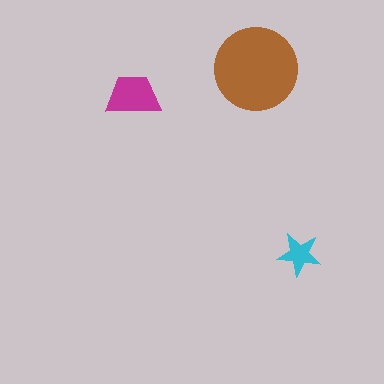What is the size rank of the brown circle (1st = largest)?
1st.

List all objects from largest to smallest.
The brown circle, the magenta trapezoid, the cyan star.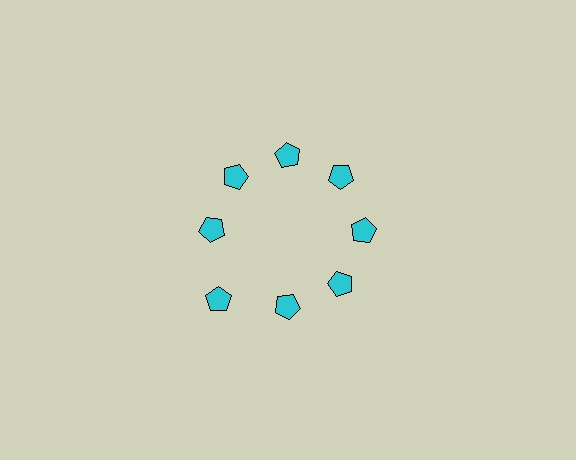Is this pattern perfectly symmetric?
No. The 8 cyan pentagons are arranged in a ring, but one element near the 8 o'clock position is pushed outward from the center, breaking the 8-fold rotational symmetry.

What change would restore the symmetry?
The symmetry would be restored by moving it inward, back onto the ring so that all 8 pentagons sit at equal angles and equal distance from the center.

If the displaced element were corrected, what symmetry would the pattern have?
It would have 8-fold rotational symmetry — the pattern would map onto itself every 45 degrees.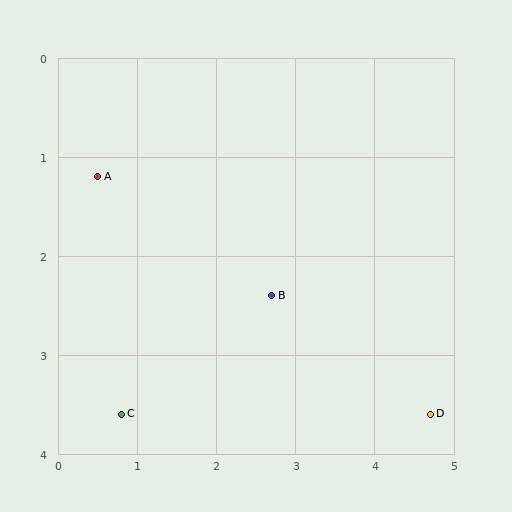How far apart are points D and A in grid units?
Points D and A are about 4.8 grid units apart.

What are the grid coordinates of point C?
Point C is at approximately (0.8, 3.6).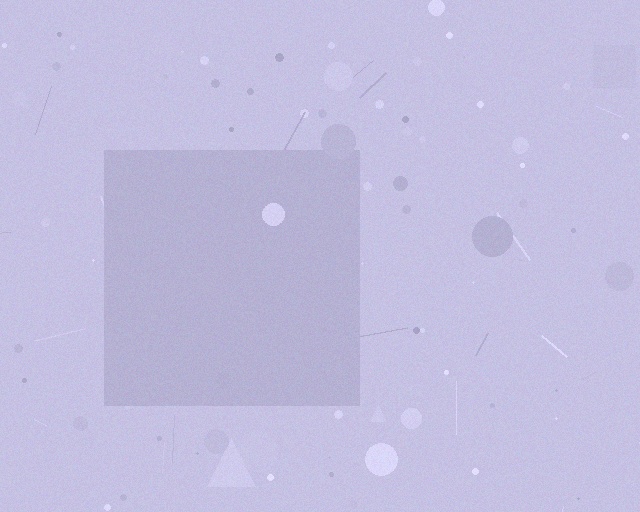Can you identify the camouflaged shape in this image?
The camouflaged shape is a square.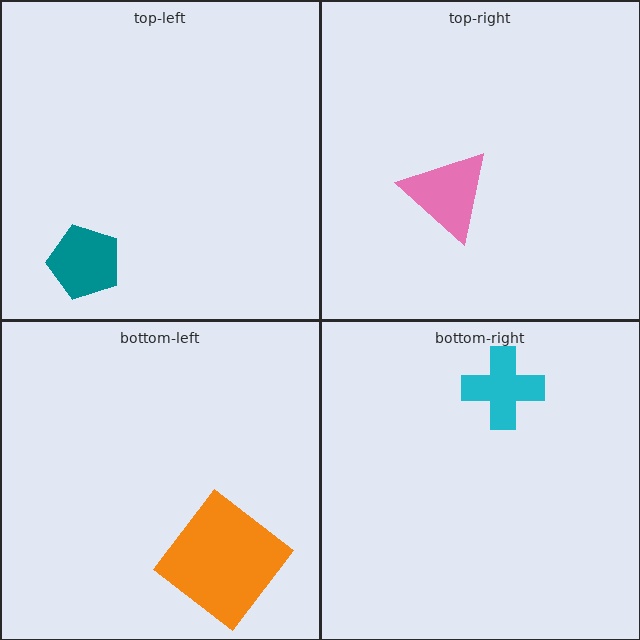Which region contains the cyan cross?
The bottom-right region.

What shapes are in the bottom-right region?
The cyan cross.